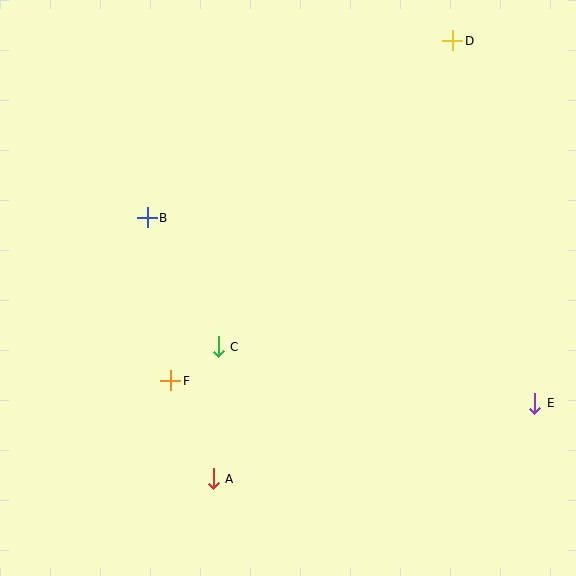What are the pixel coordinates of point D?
Point D is at (453, 41).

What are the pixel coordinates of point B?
Point B is at (147, 218).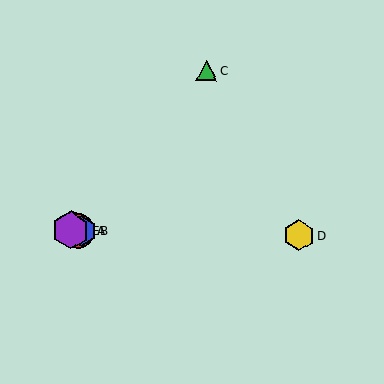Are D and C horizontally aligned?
No, D is at y≈235 and C is at y≈71.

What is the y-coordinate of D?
Object D is at y≈235.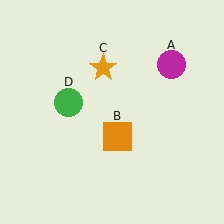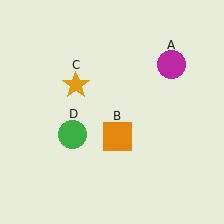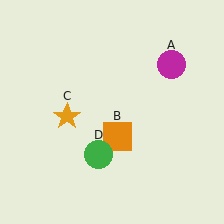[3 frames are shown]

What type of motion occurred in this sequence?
The orange star (object C), green circle (object D) rotated counterclockwise around the center of the scene.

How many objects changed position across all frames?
2 objects changed position: orange star (object C), green circle (object D).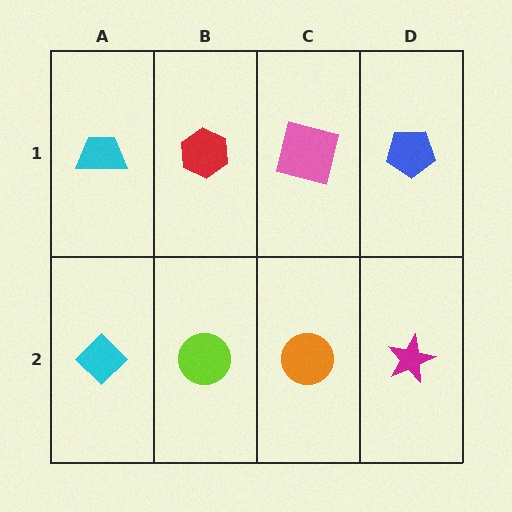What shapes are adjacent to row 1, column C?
An orange circle (row 2, column C), a red hexagon (row 1, column B), a blue pentagon (row 1, column D).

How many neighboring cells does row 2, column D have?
2.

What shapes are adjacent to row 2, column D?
A blue pentagon (row 1, column D), an orange circle (row 2, column C).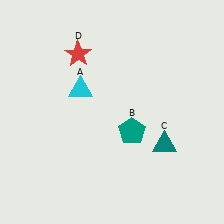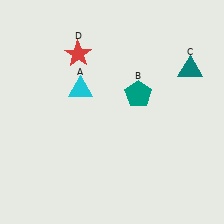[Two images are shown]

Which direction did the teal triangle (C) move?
The teal triangle (C) moved up.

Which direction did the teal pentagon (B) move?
The teal pentagon (B) moved up.